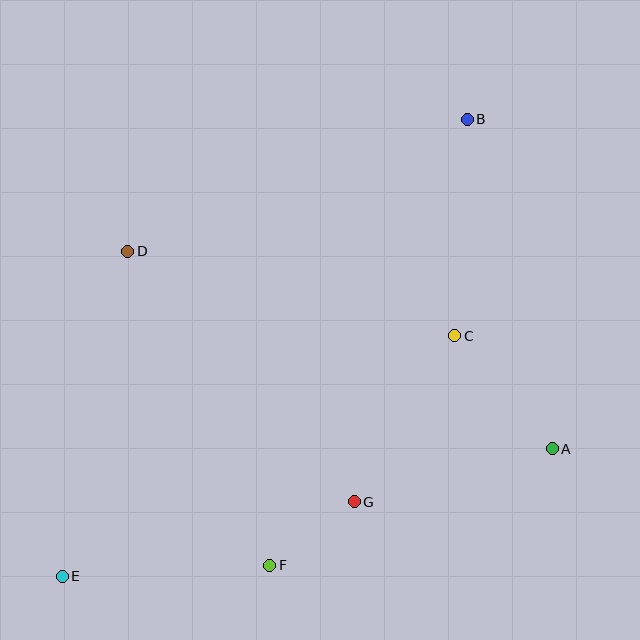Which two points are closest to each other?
Points F and G are closest to each other.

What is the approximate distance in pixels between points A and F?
The distance between A and F is approximately 306 pixels.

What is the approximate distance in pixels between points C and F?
The distance between C and F is approximately 295 pixels.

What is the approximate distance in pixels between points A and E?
The distance between A and E is approximately 507 pixels.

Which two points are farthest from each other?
Points B and E are farthest from each other.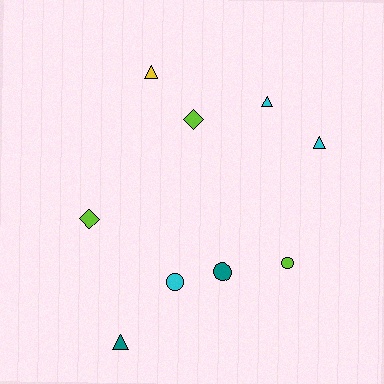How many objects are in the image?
There are 9 objects.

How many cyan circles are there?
There is 1 cyan circle.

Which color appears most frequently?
Lime, with 3 objects.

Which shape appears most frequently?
Triangle, with 4 objects.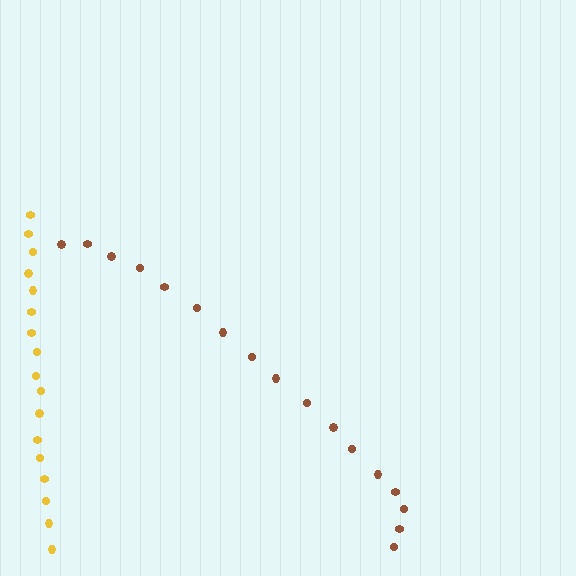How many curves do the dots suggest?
There are 2 distinct paths.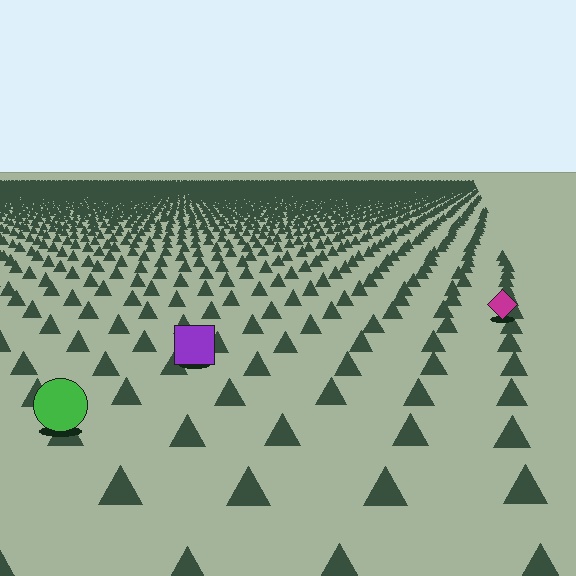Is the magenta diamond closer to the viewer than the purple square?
No. The purple square is closer — you can tell from the texture gradient: the ground texture is coarser near it.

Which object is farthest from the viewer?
The magenta diamond is farthest from the viewer. It appears smaller and the ground texture around it is denser.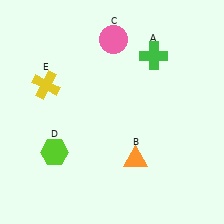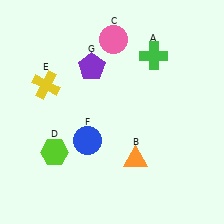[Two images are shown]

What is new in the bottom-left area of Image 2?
A blue circle (F) was added in the bottom-left area of Image 2.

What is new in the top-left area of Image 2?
A purple pentagon (G) was added in the top-left area of Image 2.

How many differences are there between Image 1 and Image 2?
There are 2 differences between the two images.